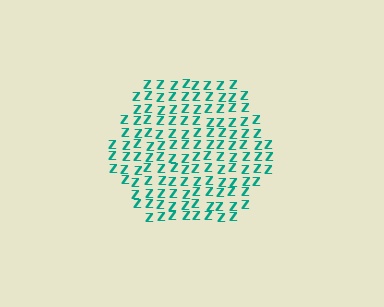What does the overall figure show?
The overall figure shows a hexagon.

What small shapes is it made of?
It is made of small letter Z's.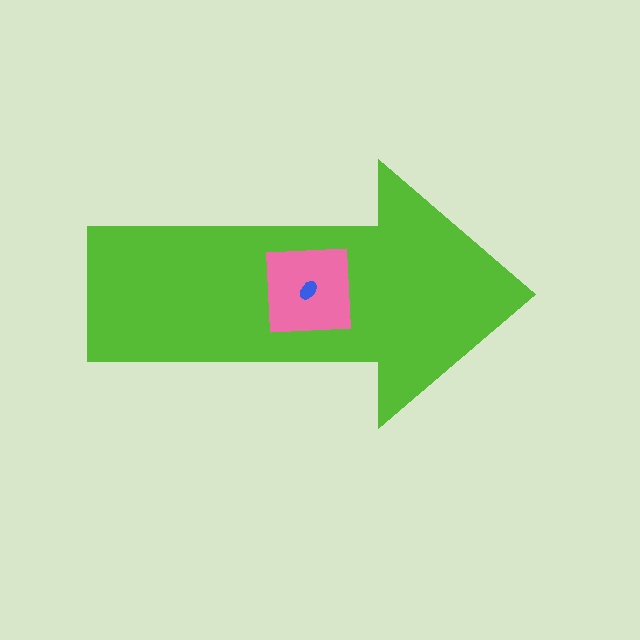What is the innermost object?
The blue ellipse.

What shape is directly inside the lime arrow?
The pink square.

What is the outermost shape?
The lime arrow.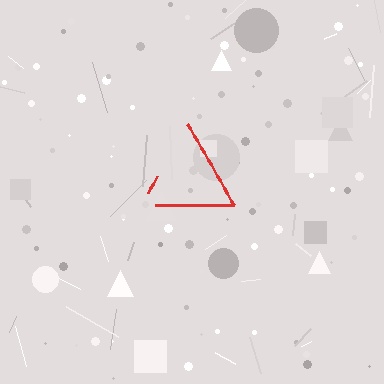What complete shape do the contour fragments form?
The contour fragments form a triangle.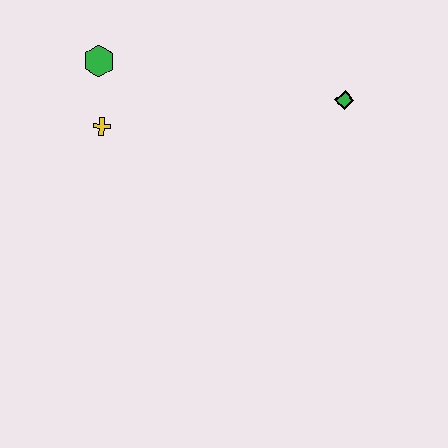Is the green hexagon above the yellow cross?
Yes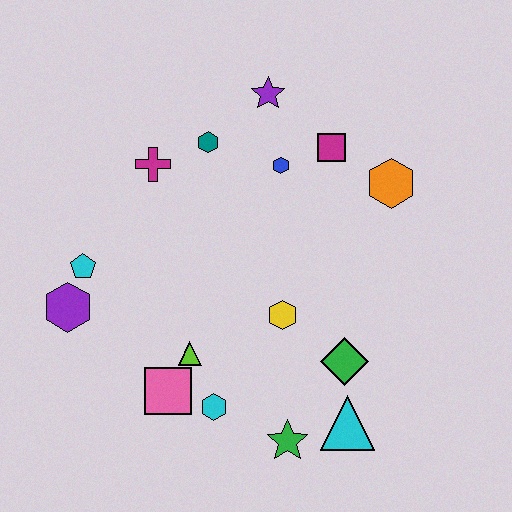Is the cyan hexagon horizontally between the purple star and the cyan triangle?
No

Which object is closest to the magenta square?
The blue hexagon is closest to the magenta square.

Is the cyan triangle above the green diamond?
No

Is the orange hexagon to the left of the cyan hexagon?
No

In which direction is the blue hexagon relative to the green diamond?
The blue hexagon is above the green diamond.